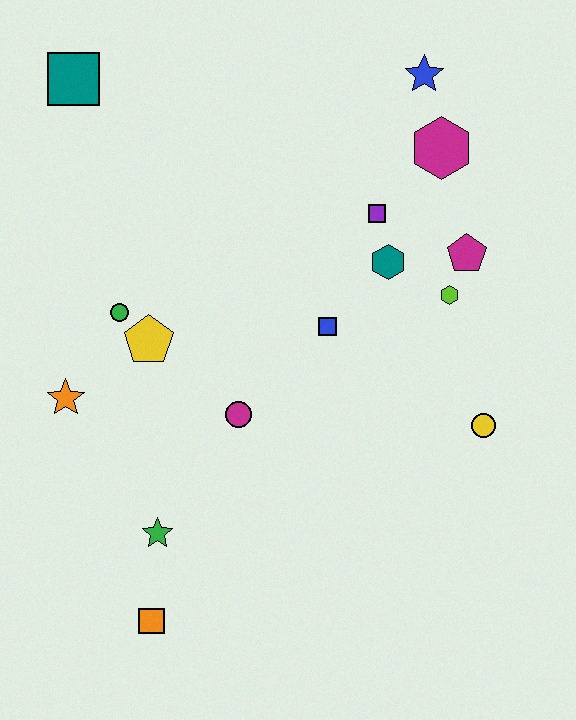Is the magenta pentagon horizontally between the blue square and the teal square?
No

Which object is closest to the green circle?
The yellow pentagon is closest to the green circle.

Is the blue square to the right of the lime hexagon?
No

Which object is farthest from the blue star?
The orange square is farthest from the blue star.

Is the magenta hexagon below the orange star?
No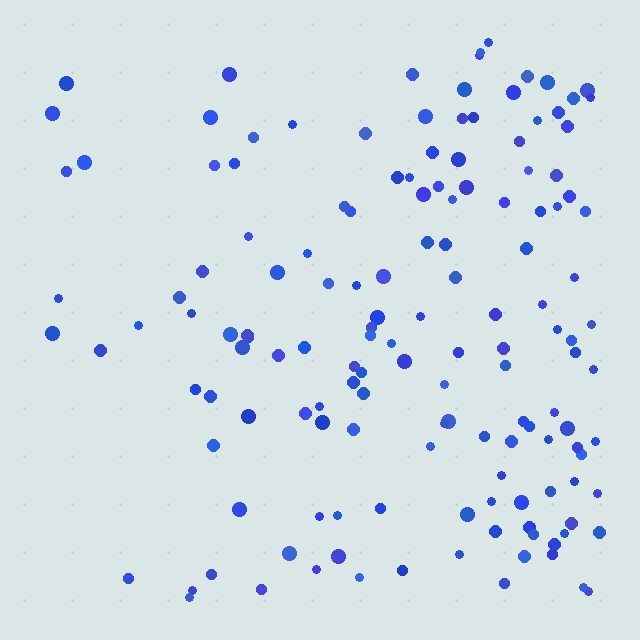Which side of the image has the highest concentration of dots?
The right.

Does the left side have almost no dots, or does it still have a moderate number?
Still a moderate number, just noticeably fewer than the right.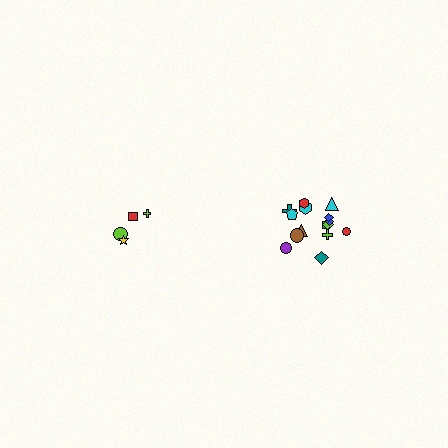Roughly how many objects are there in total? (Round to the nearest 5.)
Roughly 20 objects in total.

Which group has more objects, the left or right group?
The right group.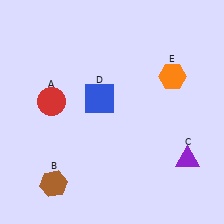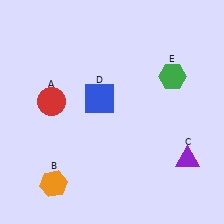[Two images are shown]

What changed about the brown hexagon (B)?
In Image 1, B is brown. In Image 2, it changed to orange.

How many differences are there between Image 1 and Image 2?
There are 2 differences between the two images.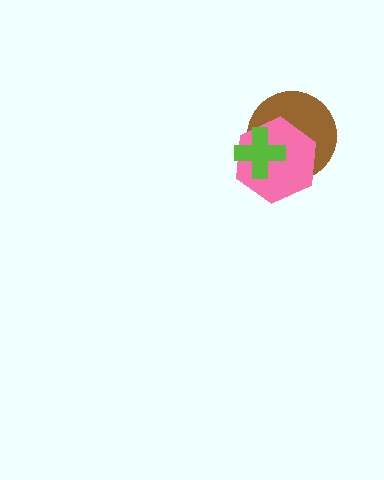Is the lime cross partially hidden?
No, no other shape covers it.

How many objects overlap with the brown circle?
2 objects overlap with the brown circle.